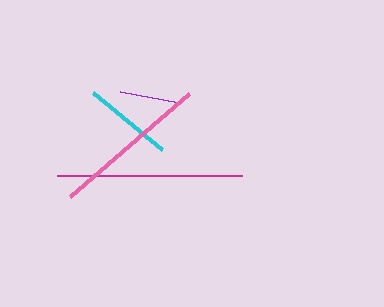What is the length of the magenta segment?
The magenta segment is approximately 184 pixels long.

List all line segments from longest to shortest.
From longest to shortest: magenta, pink, cyan, purple.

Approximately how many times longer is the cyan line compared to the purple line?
The cyan line is approximately 1.5 times the length of the purple line.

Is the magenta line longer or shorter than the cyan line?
The magenta line is longer than the cyan line.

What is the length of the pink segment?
The pink segment is approximately 157 pixels long.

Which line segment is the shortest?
The purple line is the shortest at approximately 60 pixels.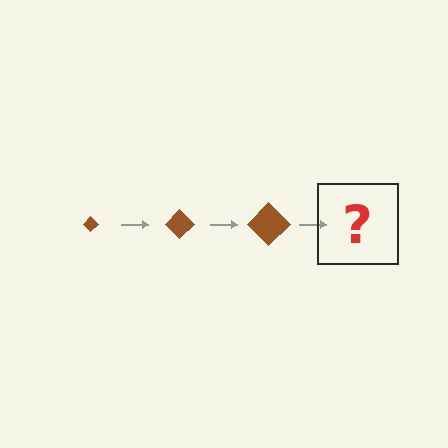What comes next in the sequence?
The next element should be a brown diamond, larger than the previous one.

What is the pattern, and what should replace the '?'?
The pattern is that the diamond gets progressively larger each step. The '?' should be a brown diamond, larger than the previous one.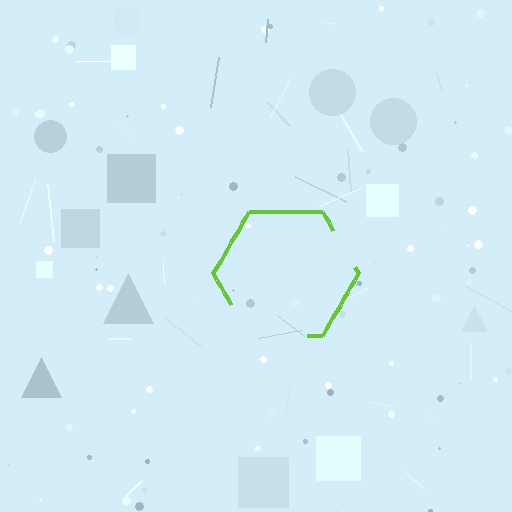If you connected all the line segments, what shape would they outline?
They would outline a hexagon.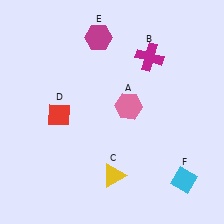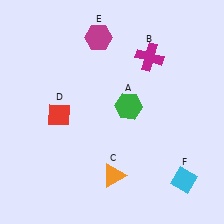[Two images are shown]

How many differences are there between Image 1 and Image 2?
There are 2 differences between the two images.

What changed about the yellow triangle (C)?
In Image 1, C is yellow. In Image 2, it changed to orange.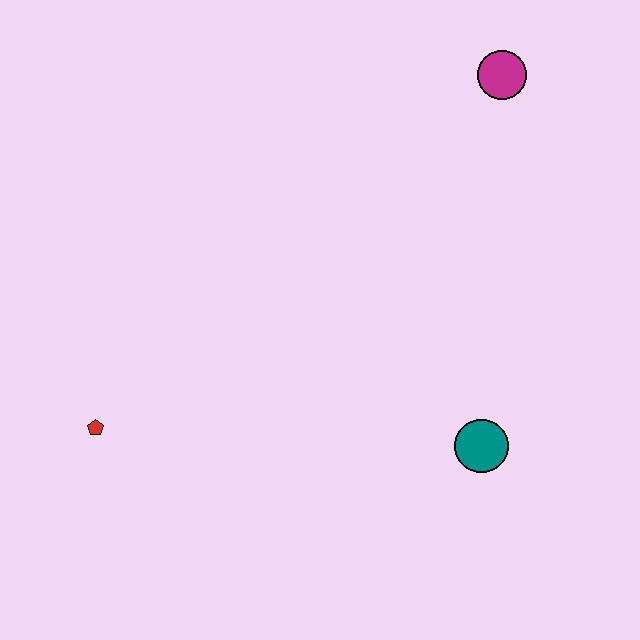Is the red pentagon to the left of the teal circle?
Yes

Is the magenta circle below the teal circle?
No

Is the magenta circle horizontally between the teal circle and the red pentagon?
No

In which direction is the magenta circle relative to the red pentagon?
The magenta circle is to the right of the red pentagon.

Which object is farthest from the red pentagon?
The magenta circle is farthest from the red pentagon.